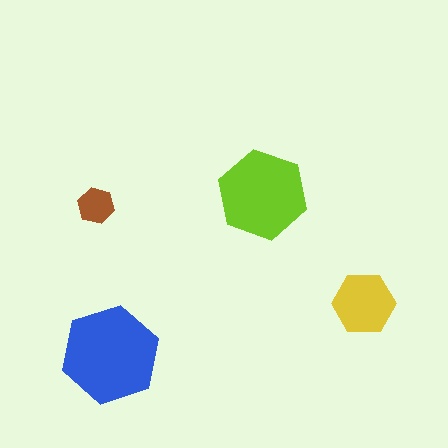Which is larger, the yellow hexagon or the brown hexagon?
The yellow one.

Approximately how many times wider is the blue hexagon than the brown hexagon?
About 2.5 times wider.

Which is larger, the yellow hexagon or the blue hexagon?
The blue one.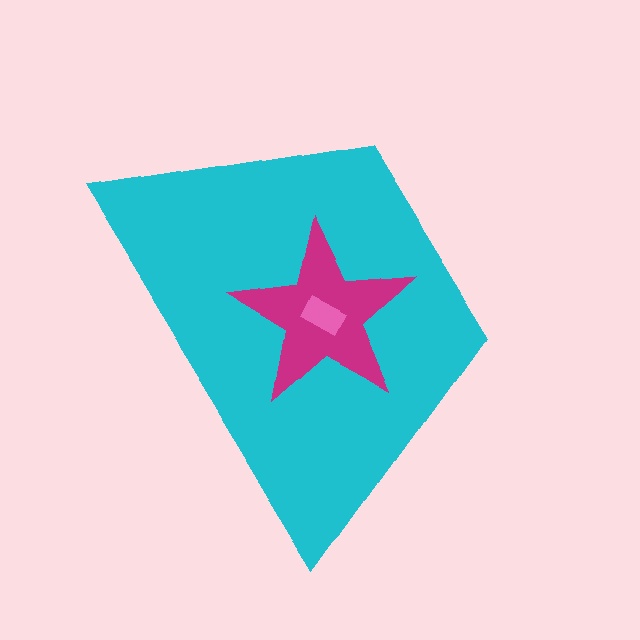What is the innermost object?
The pink rectangle.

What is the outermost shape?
The cyan trapezoid.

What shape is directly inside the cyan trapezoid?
The magenta star.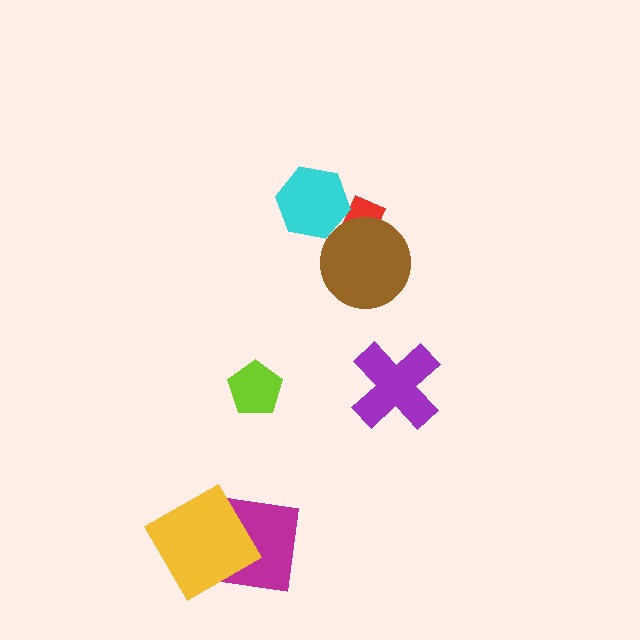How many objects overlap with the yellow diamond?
1 object overlaps with the yellow diamond.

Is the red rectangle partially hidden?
Yes, it is partially covered by another shape.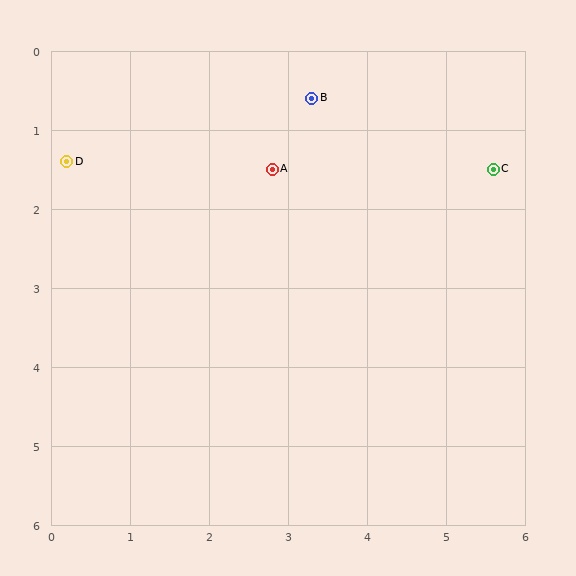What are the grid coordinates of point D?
Point D is at approximately (0.2, 1.4).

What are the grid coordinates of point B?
Point B is at approximately (3.3, 0.6).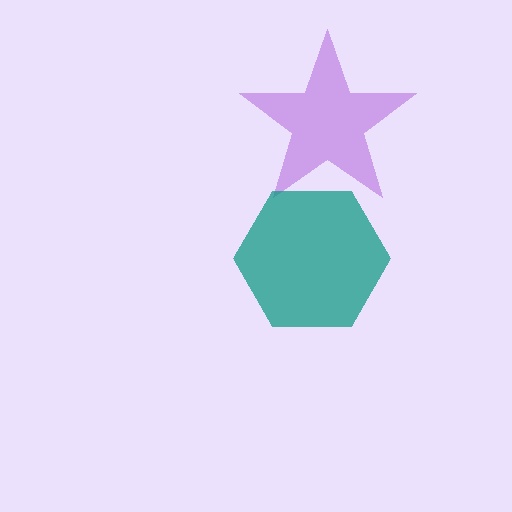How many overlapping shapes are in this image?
There are 2 overlapping shapes in the image.